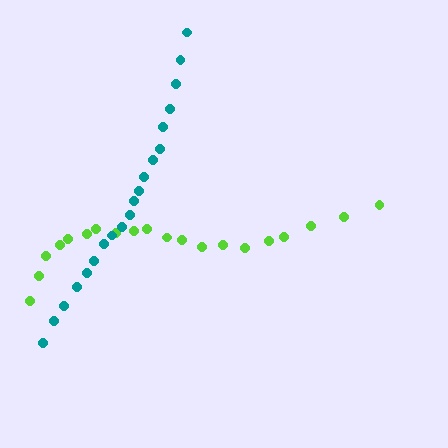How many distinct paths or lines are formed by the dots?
There are 2 distinct paths.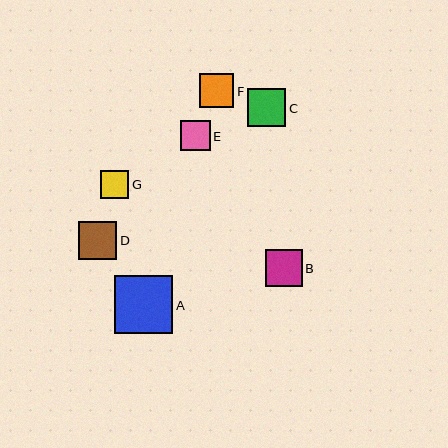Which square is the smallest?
Square G is the smallest with a size of approximately 28 pixels.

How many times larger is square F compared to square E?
Square F is approximately 1.2 times the size of square E.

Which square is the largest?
Square A is the largest with a size of approximately 58 pixels.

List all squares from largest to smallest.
From largest to smallest: A, C, D, B, F, E, G.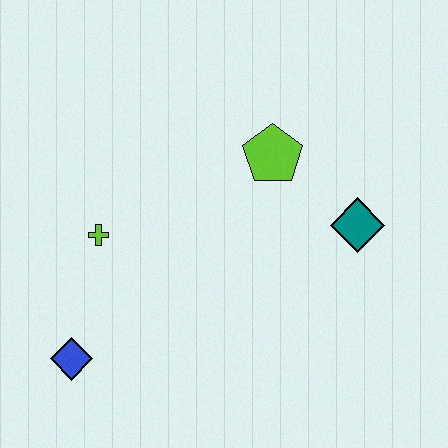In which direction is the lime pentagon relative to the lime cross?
The lime pentagon is to the right of the lime cross.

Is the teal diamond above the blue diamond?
Yes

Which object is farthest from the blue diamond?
The teal diamond is farthest from the blue diamond.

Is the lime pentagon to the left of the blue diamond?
No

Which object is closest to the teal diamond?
The lime pentagon is closest to the teal diamond.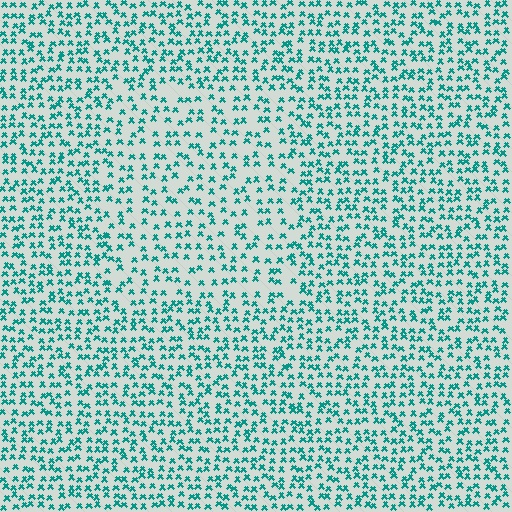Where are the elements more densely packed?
The elements are more densely packed outside the rectangle boundary.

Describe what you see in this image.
The image contains small teal elements arranged at two different densities. A rectangle-shaped region is visible where the elements are less densely packed than the surrounding area.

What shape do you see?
I see a rectangle.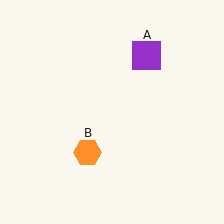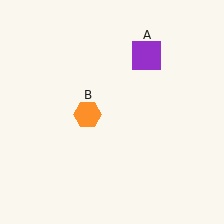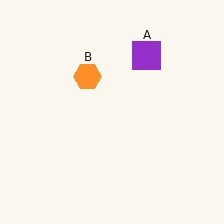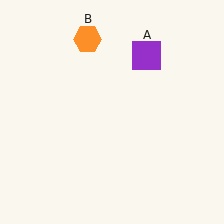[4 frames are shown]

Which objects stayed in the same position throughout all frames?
Purple square (object A) remained stationary.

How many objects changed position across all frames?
1 object changed position: orange hexagon (object B).